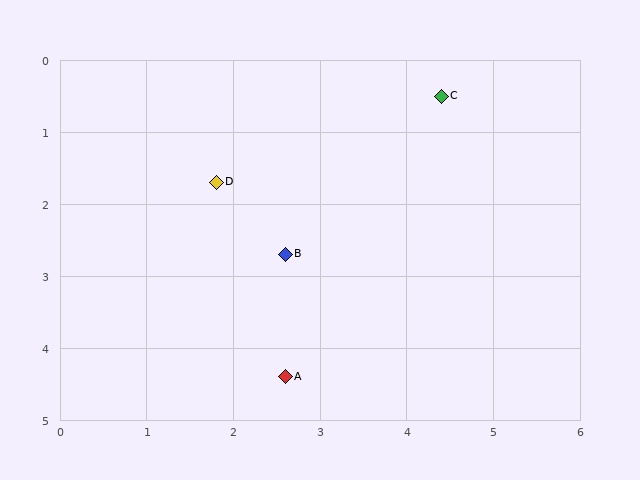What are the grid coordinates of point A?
Point A is at approximately (2.6, 4.4).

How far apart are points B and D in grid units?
Points B and D are about 1.3 grid units apart.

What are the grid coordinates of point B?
Point B is at approximately (2.6, 2.7).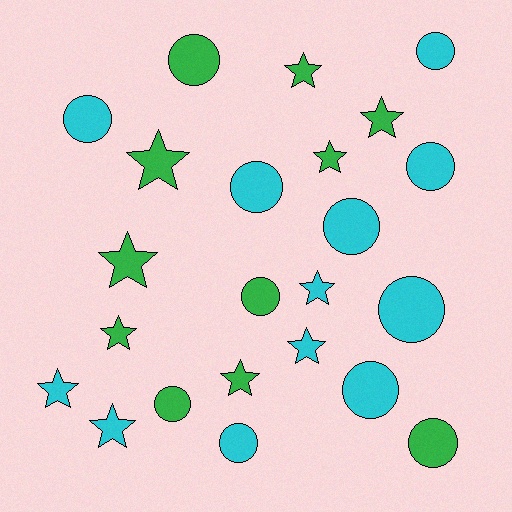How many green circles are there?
There are 4 green circles.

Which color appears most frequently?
Cyan, with 12 objects.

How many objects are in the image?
There are 23 objects.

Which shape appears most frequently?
Circle, with 12 objects.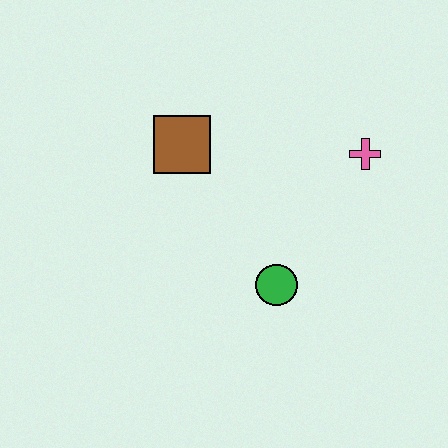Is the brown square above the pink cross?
Yes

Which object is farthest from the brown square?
The pink cross is farthest from the brown square.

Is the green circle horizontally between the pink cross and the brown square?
Yes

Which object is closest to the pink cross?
The green circle is closest to the pink cross.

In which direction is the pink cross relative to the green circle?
The pink cross is above the green circle.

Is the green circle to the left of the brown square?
No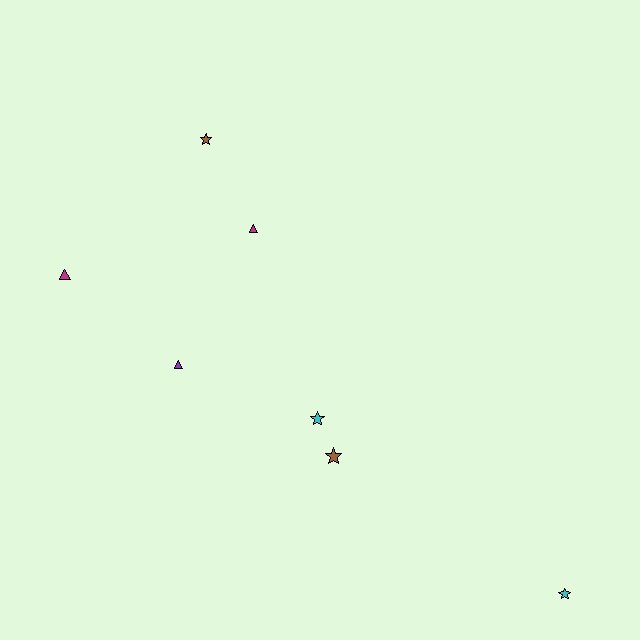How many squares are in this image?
There are no squares.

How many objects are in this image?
There are 7 objects.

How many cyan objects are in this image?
There are 2 cyan objects.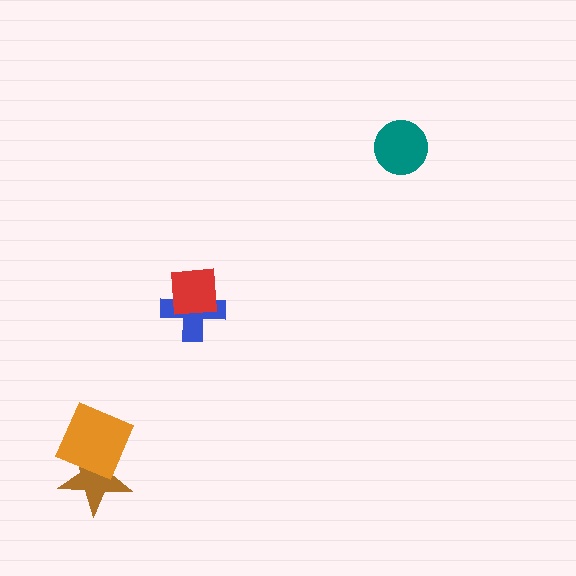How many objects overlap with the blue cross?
1 object overlaps with the blue cross.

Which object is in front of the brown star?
The orange diamond is in front of the brown star.